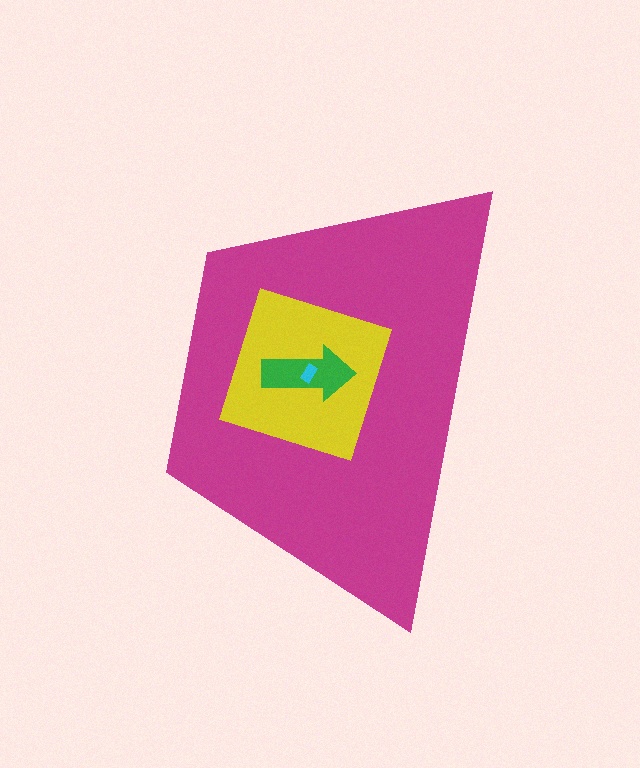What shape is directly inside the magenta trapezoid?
The yellow square.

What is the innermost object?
The cyan rectangle.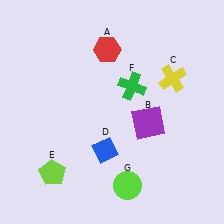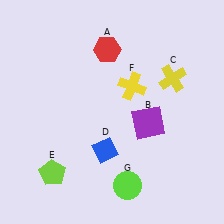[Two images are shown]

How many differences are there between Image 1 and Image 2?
There is 1 difference between the two images.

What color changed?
The cross (F) changed from green in Image 1 to yellow in Image 2.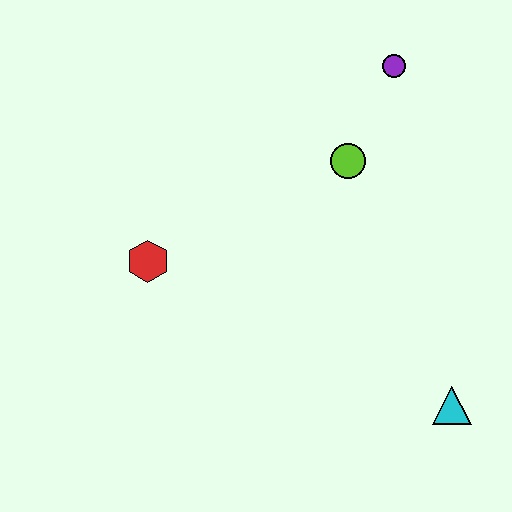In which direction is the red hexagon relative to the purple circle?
The red hexagon is to the left of the purple circle.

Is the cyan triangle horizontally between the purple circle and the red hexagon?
No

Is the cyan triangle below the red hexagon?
Yes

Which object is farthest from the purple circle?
The cyan triangle is farthest from the purple circle.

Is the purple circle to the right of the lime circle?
Yes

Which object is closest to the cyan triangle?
The lime circle is closest to the cyan triangle.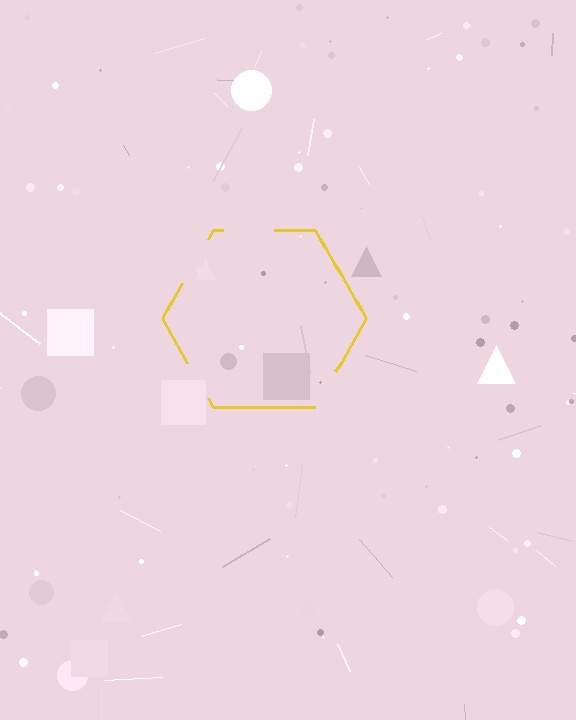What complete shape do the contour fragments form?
The contour fragments form a hexagon.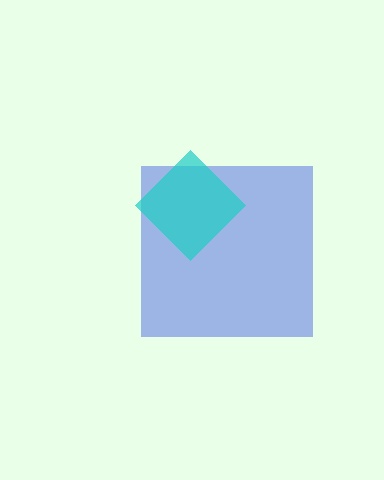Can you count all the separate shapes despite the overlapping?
Yes, there are 2 separate shapes.